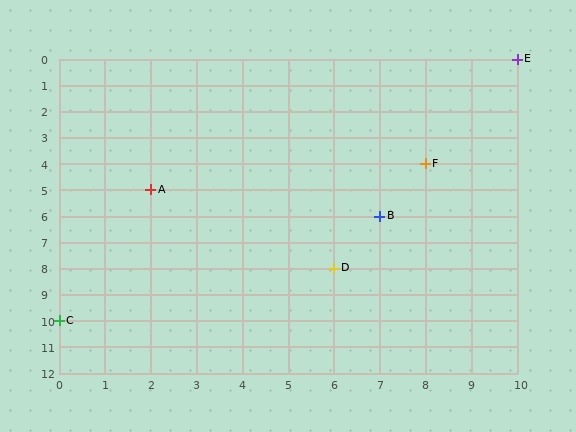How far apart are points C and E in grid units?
Points C and E are 10 columns and 10 rows apart (about 14.1 grid units diagonally).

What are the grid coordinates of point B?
Point B is at grid coordinates (7, 6).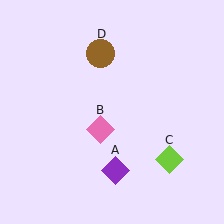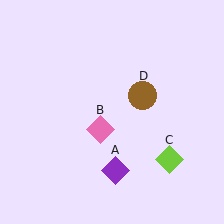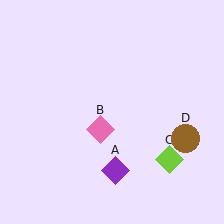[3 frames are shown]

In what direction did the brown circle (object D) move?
The brown circle (object D) moved down and to the right.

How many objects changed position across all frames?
1 object changed position: brown circle (object D).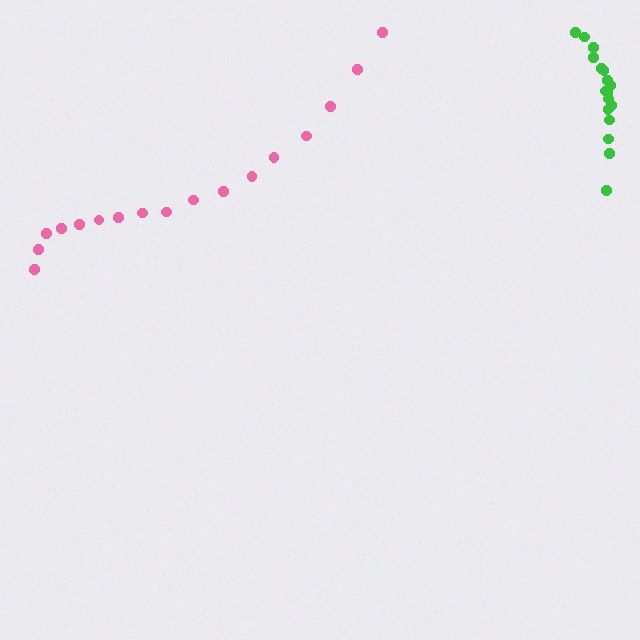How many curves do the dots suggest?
There are 2 distinct paths.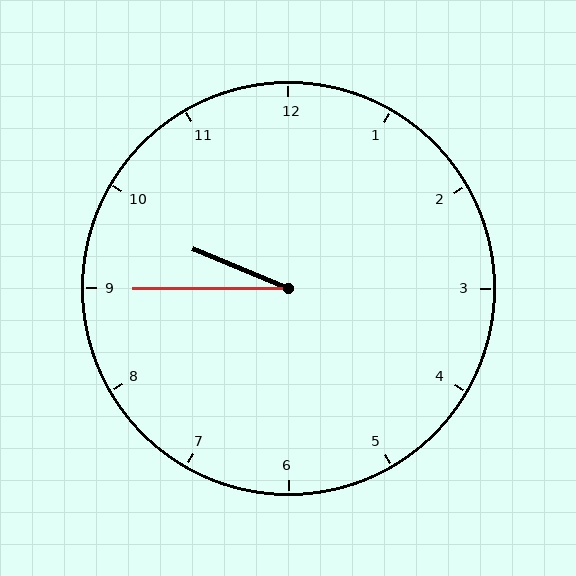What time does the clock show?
9:45.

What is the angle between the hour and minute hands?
Approximately 22 degrees.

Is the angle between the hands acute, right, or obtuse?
It is acute.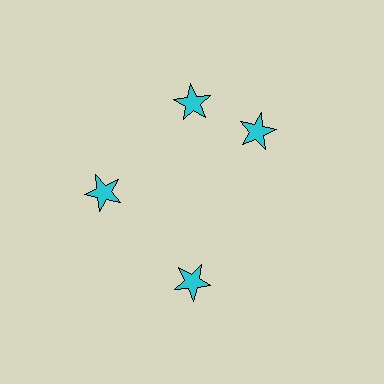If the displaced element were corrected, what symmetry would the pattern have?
It would have 4-fold rotational symmetry — the pattern would map onto itself every 90 degrees.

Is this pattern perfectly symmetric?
No. The 4 cyan stars are arranged in a ring, but one element near the 3 o'clock position is rotated out of alignment along the ring, breaking the 4-fold rotational symmetry.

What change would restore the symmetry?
The symmetry would be restored by rotating it back into even spacing with its neighbors so that all 4 stars sit at equal angles and equal distance from the center.